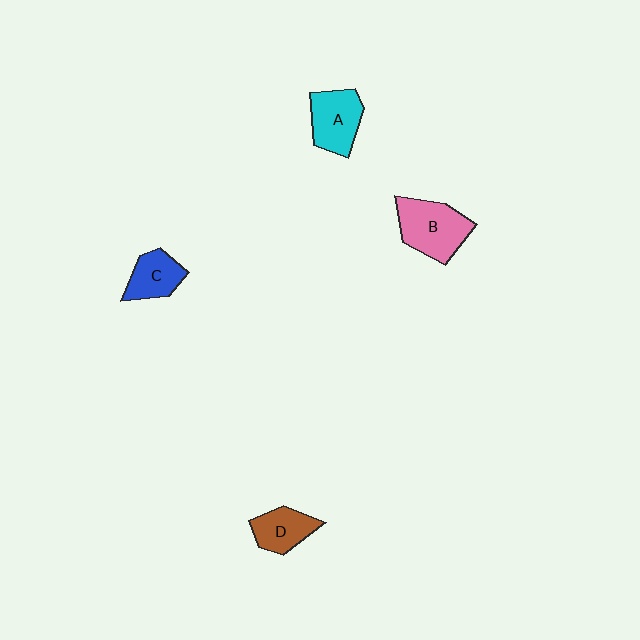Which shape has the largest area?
Shape B (pink).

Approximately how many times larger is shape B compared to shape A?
Approximately 1.2 times.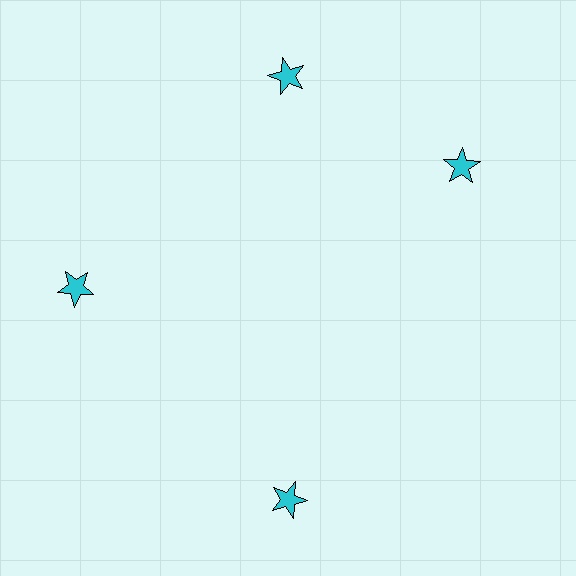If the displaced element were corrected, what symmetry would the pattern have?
It would have 4-fold rotational symmetry — the pattern would map onto itself every 90 degrees.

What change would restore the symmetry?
The symmetry would be restored by rotating it back into even spacing with its neighbors so that all 4 stars sit at equal angles and equal distance from the center.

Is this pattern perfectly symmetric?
No. The 4 cyan stars are arranged in a ring, but one element near the 3 o'clock position is rotated out of alignment along the ring, breaking the 4-fold rotational symmetry.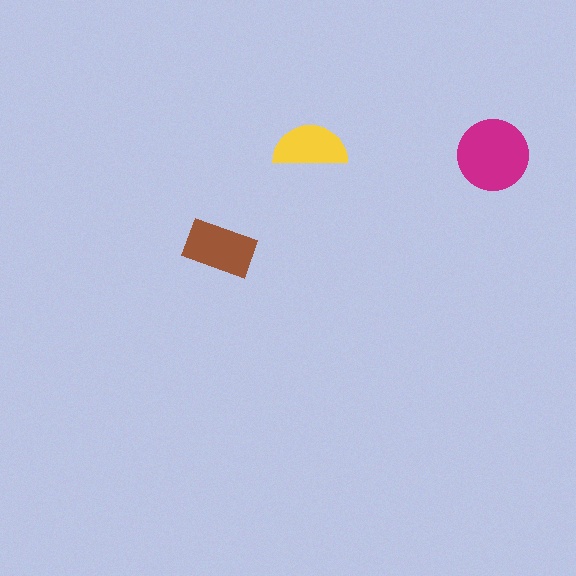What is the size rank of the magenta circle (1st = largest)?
1st.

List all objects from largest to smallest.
The magenta circle, the brown rectangle, the yellow semicircle.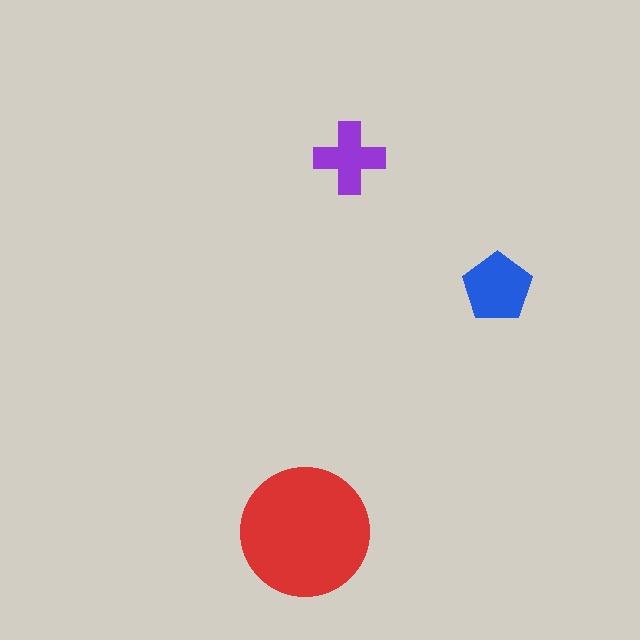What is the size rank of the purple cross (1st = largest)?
3rd.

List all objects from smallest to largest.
The purple cross, the blue pentagon, the red circle.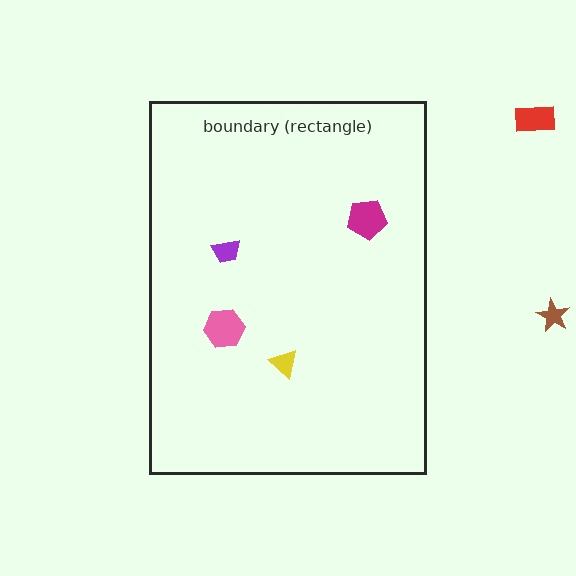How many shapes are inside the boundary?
4 inside, 2 outside.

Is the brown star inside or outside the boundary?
Outside.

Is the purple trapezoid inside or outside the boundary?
Inside.